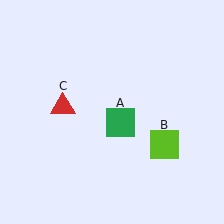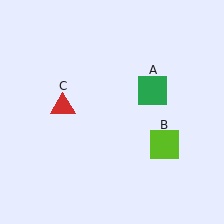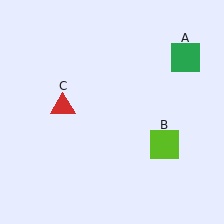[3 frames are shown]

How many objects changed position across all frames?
1 object changed position: green square (object A).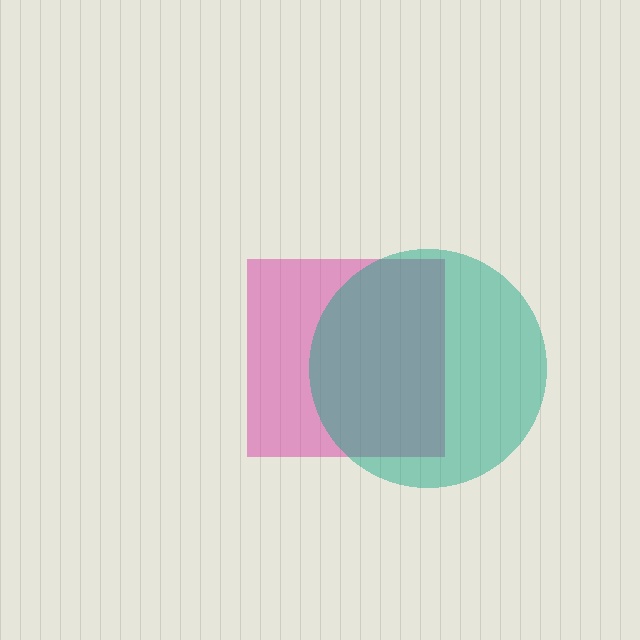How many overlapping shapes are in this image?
There are 2 overlapping shapes in the image.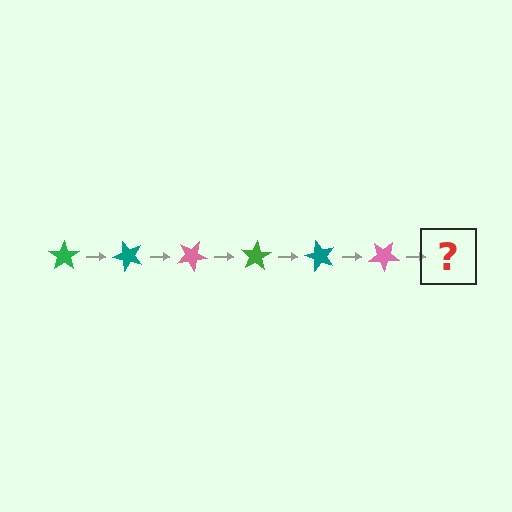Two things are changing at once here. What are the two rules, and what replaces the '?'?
The two rules are that it rotates 50 degrees each step and the color cycles through green, teal, and pink. The '?' should be a green star, rotated 300 degrees from the start.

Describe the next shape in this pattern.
It should be a green star, rotated 300 degrees from the start.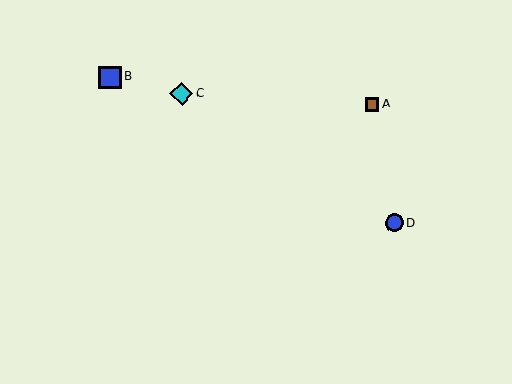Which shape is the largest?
The cyan diamond (labeled C) is the largest.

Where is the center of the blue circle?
The center of the blue circle is at (394, 223).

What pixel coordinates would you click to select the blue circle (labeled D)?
Click at (394, 223) to select the blue circle D.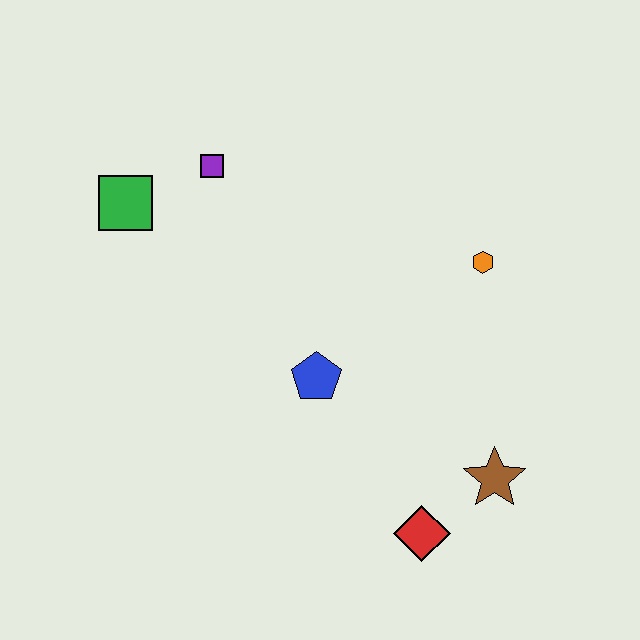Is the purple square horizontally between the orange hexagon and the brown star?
No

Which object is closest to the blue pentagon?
The red diamond is closest to the blue pentagon.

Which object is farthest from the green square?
The brown star is farthest from the green square.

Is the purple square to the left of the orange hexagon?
Yes